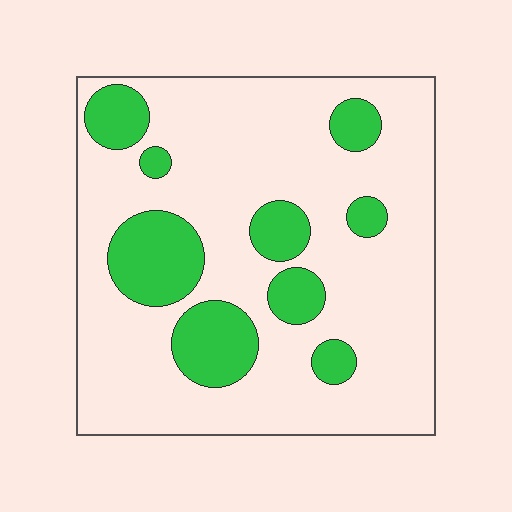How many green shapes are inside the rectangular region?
9.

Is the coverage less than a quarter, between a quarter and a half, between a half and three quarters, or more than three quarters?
Less than a quarter.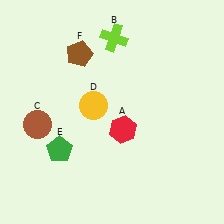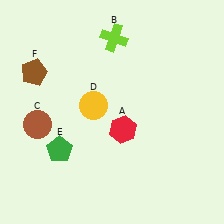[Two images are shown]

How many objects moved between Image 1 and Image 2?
1 object moved between the two images.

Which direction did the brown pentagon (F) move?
The brown pentagon (F) moved left.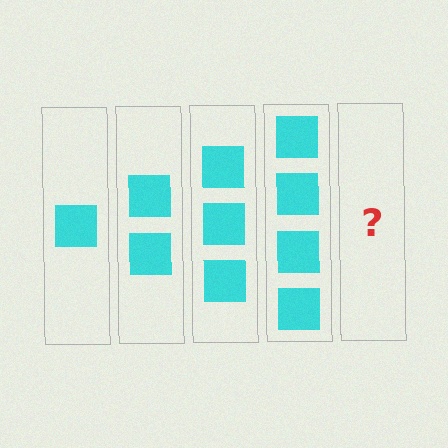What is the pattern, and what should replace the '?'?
The pattern is that each step adds one more square. The '?' should be 5 squares.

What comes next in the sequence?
The next element should be 5 squares.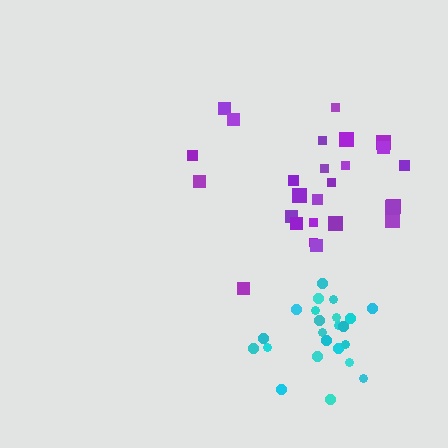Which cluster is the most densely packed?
Cyan.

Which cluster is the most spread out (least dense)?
Purple.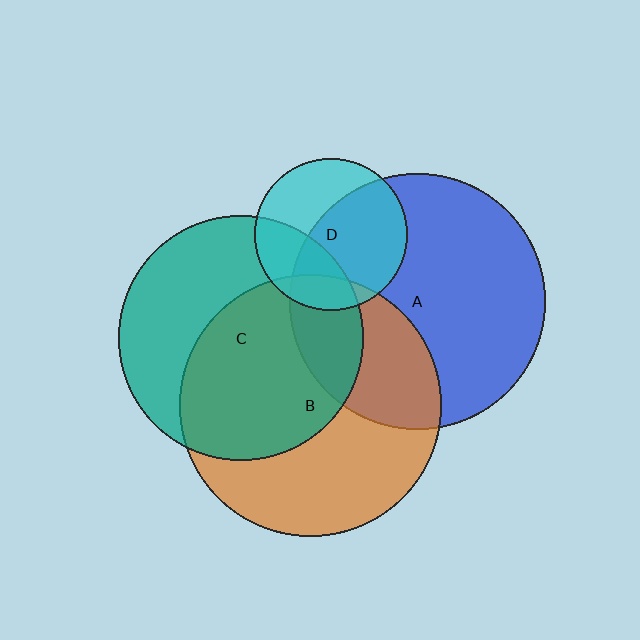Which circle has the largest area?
Circle B (orange).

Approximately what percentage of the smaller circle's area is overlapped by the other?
Approximately 60%.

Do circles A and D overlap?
Yes.